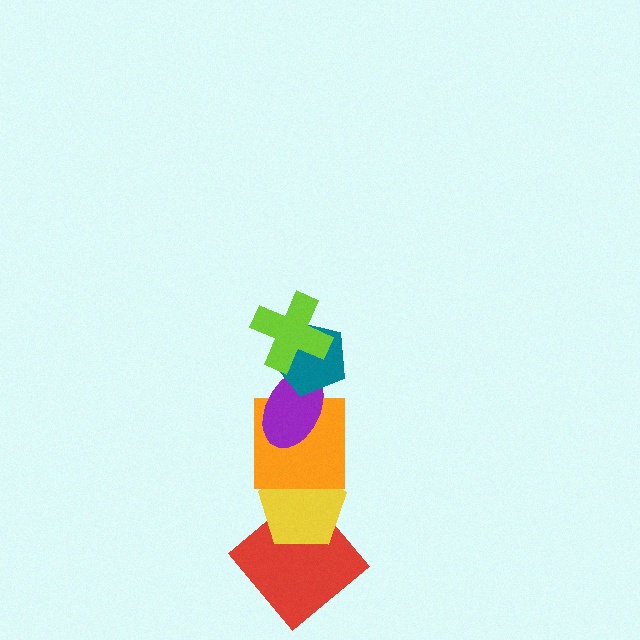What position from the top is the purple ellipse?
The purple ellipse is 3rd from the top.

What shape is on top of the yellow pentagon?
The orange square is on top of the yellow pentagon.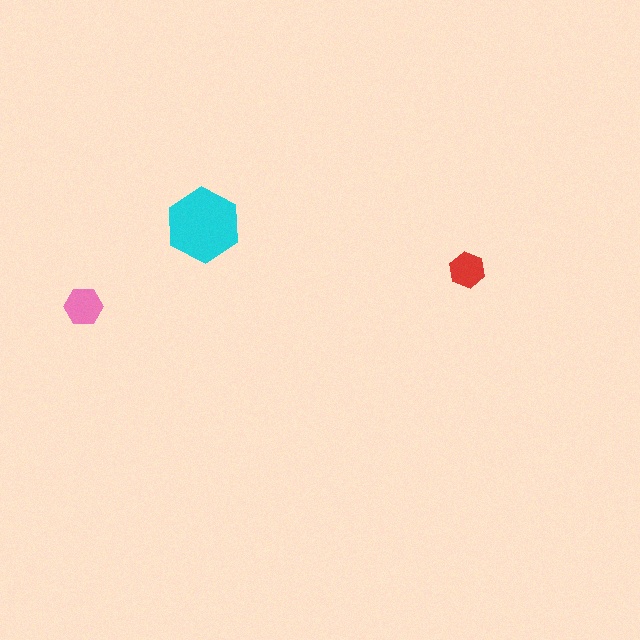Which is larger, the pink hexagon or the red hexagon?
The pink one.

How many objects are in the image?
There are 3 objects in the image.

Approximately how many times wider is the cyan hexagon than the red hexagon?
About 2 times wider.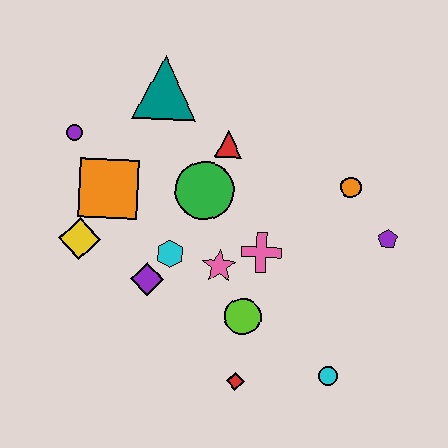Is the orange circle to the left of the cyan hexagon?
No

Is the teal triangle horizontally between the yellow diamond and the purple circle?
No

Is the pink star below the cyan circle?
No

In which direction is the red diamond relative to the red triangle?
The red diamond is below the red triangle.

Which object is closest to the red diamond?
The lime circle is closest to the red diamond.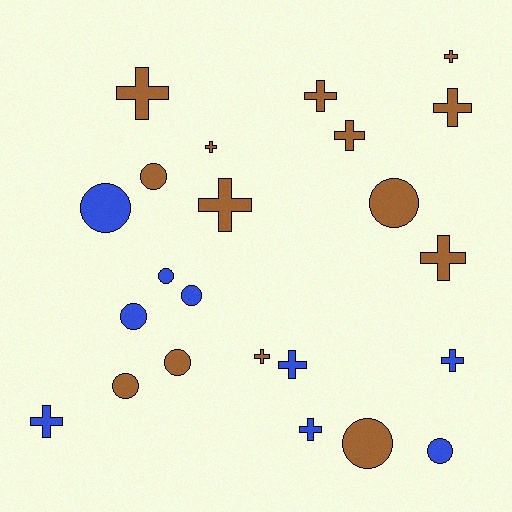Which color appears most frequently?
Brown, with 14 objects.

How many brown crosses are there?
There are 9 brown crosses.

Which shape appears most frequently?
Cross, with 13 objects.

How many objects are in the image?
There are 23 objects.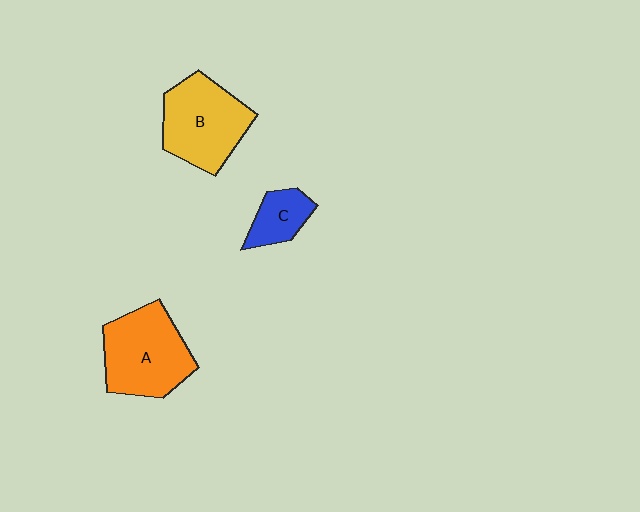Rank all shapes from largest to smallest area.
From largest to smallest: A (orange), B (yellow), C (blue).